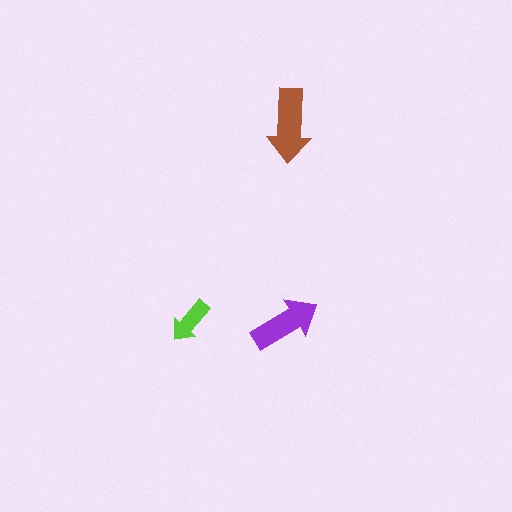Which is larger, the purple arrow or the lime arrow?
The purple one.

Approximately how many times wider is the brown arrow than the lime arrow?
About 1.5 times wider.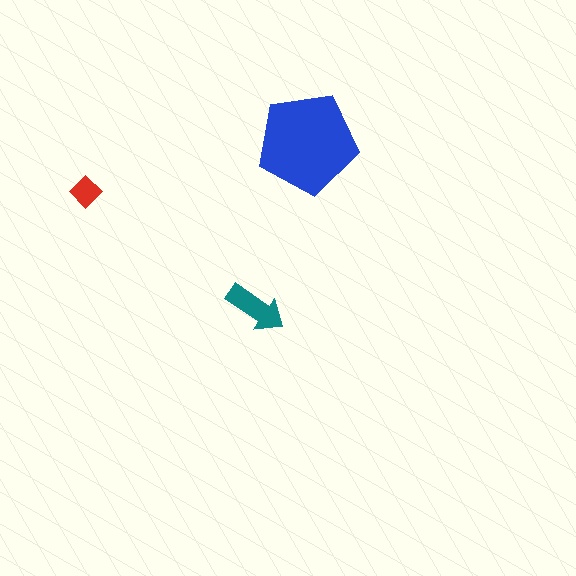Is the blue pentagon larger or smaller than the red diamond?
Larger.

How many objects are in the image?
There are 3 objects in the image.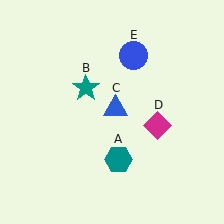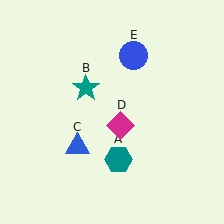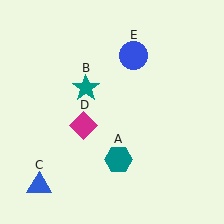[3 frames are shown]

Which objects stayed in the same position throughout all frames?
Teal hexagon (object A) and teal star (object B) and blue circle (object E) remained stationary.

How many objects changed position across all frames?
2 objects changed position: blue triangle (object C), magenta diamond (object D).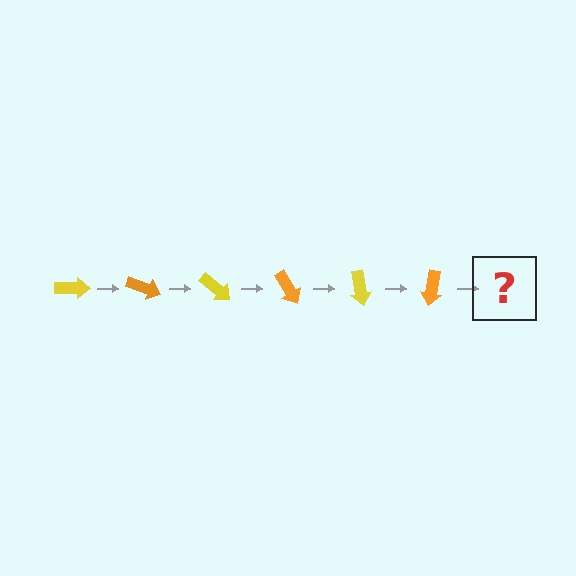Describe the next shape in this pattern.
It should be a yellow arrow, rotated 120 degrees from the start.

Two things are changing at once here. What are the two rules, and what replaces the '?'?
The two rules are that it rotates 20 degrees each step and the color cycles through yellow and orange. The '?' should be a yellow arrow, rotated 120 degrees from the start.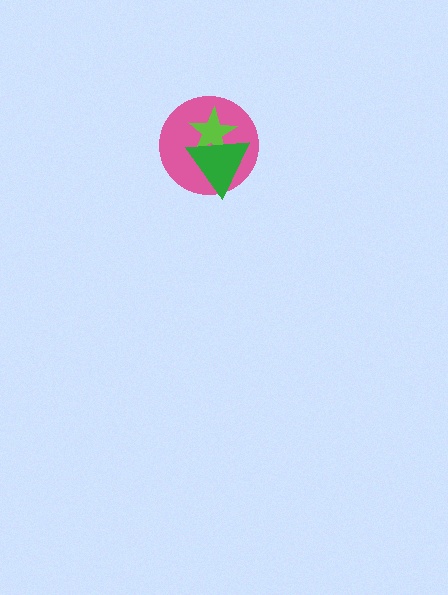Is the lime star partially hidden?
Yes, it is partially covered by another shape.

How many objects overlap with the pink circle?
2 objects overlap with the pink circle.